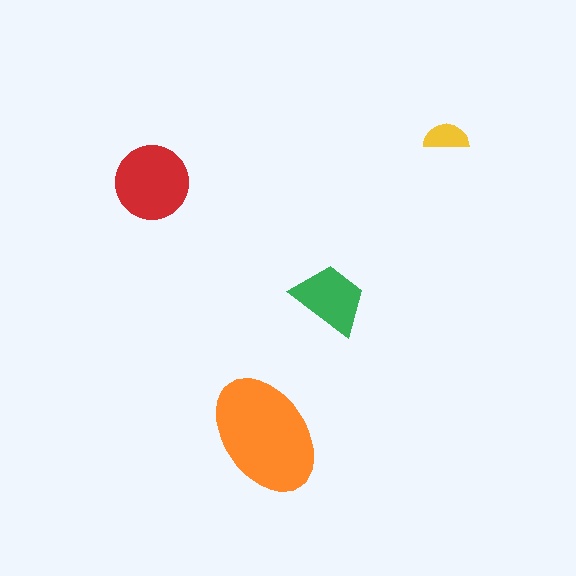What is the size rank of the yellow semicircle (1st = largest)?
4th.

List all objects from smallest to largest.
The yellow semicircle, the green trapezoid, the red circle, the orange ellipse.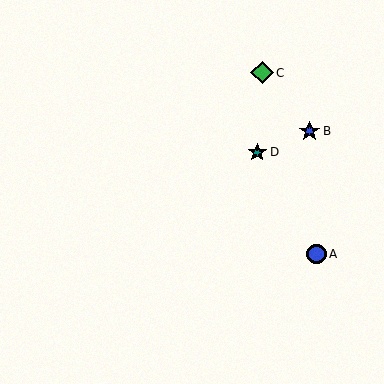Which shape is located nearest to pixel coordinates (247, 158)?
The teal star (labeled D) at (257, 152) is nearest to that location.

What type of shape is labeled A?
Shape A is a blue circle.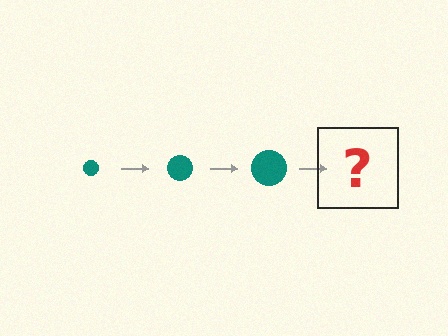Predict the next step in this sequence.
The next step is a teal circle, larger than the previous one.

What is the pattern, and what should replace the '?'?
The pattern is that the circle gets progressively larger each step. The '?' should be a teal circle, larger than the previous one.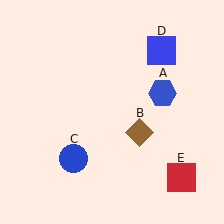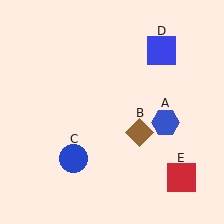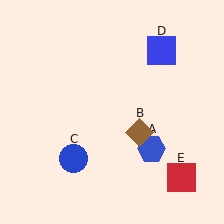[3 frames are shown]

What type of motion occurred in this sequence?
The blue hexagon (object A) rotated clockwise around the center of the scene.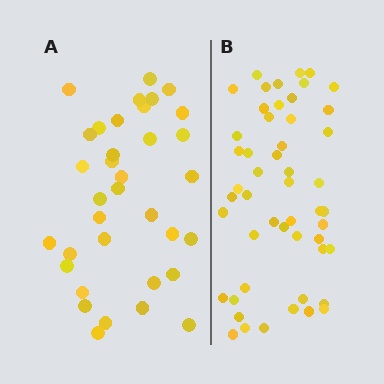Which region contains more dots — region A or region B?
Region B (the right region) has more dots.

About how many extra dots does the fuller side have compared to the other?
Region B has approximately 15 more dots than region A.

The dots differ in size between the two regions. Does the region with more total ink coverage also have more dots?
No. Region A has more total ink coverage because its dots are larger, but region B actually contains more individual dots. Total area can be misleading — the number of items is what matters here.